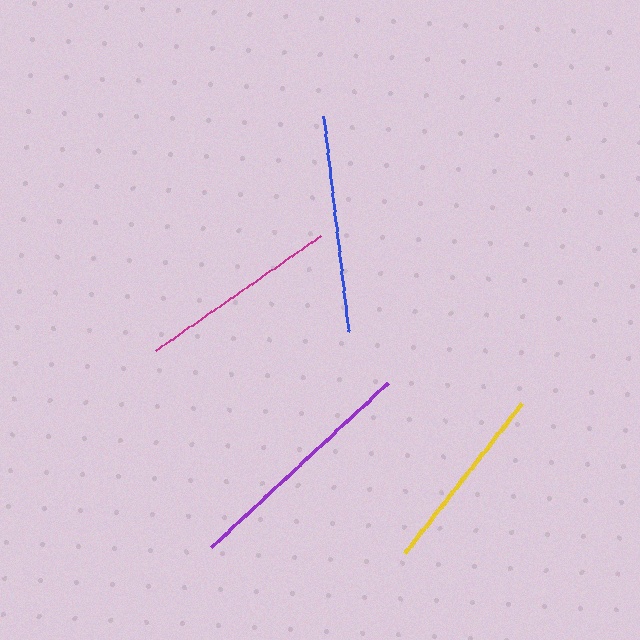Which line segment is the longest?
The purple line is the longest at approximately 241 pixels.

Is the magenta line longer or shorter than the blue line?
The blue line is longer than the magenta line.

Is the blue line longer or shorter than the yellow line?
The blue line is longer than the yellow line.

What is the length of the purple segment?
The purple segment is approximately 241 pixels long.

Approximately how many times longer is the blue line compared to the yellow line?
The blue line is approximately 1.1 times the length of the yellow line.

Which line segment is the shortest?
The yellow line is the shortest at approximately 190 pixels.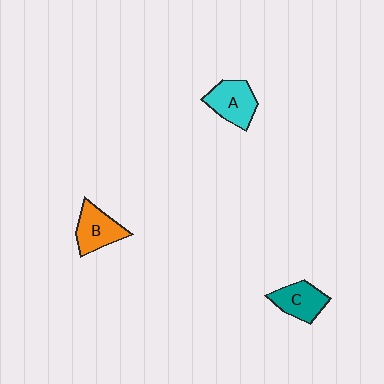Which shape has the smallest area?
Shape C (teal).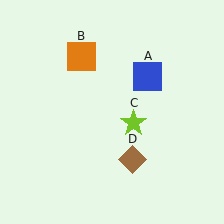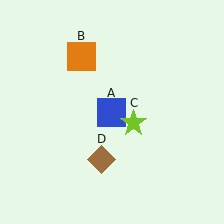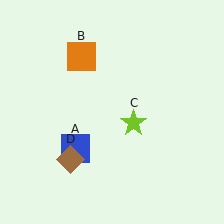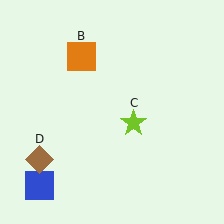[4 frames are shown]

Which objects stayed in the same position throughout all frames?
Orange square (object B) and lime star (object C) remained stationary.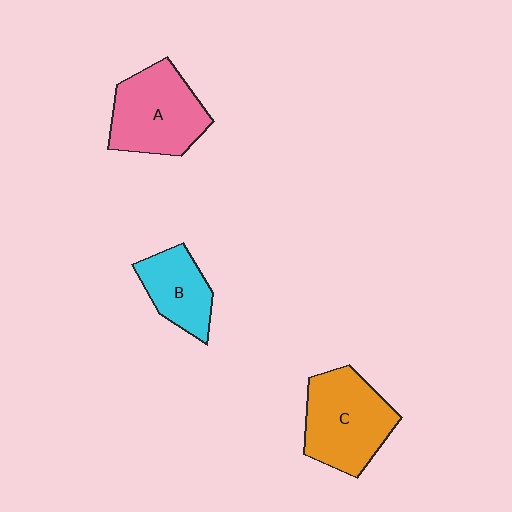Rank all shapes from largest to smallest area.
From largest to smallest: C (orange), A (pink), B (cyan).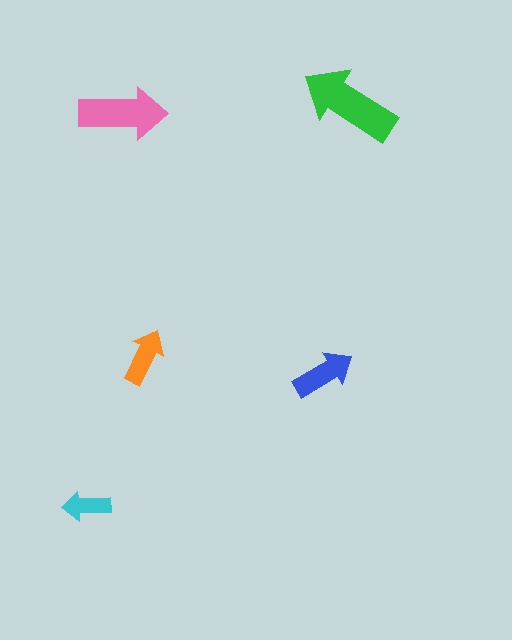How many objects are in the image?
There are 5 objects in the image.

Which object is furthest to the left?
The cyan arrow is leftmost.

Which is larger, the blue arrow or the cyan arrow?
The blue one.